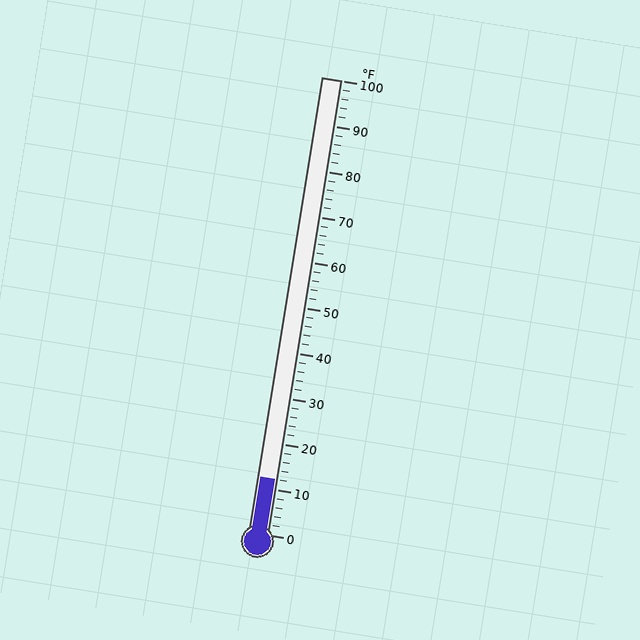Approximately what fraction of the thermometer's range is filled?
The thermometer is filled to approximately 10% of its range.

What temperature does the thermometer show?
The thermometer shows approximately 12°F.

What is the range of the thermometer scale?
The thermometer scale ranges from 0°F to 100°F.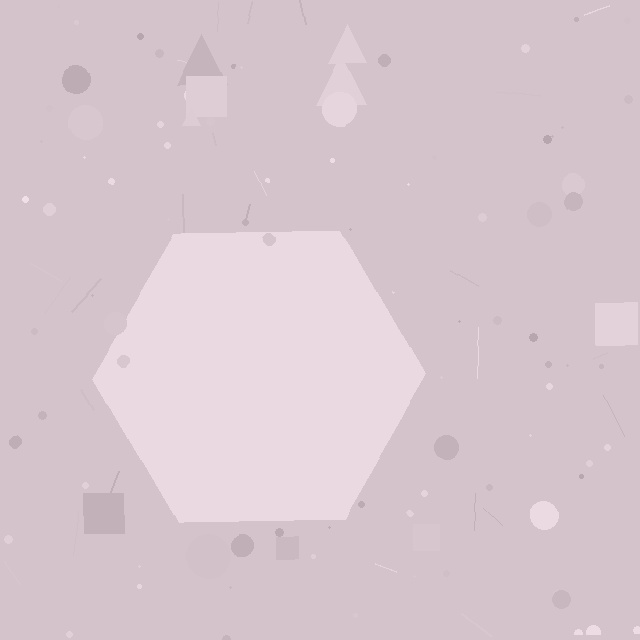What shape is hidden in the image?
A hexagon is hidden in the image.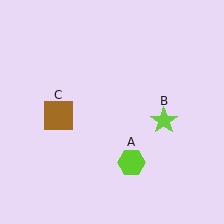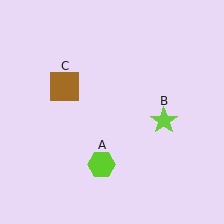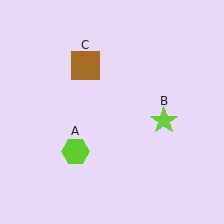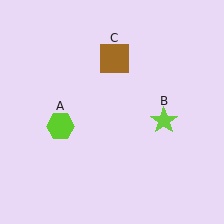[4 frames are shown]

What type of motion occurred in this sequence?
The lime hexagon (object A), brown square (object C) rotated clockwise around the center of the scene.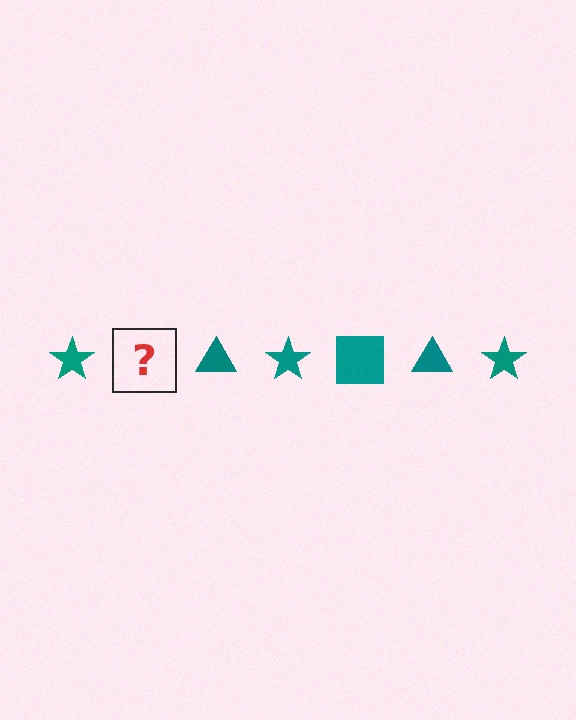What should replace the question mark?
The question mark should be replaced with a teal square.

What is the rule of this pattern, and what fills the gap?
The rule is that the pattern cycles through star, square, triangle shapes in teal. The gap should be filled with a teal square.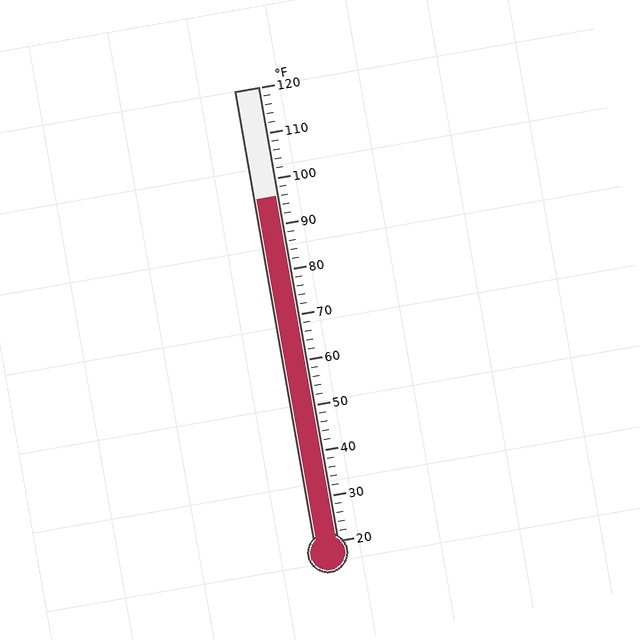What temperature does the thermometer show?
The thermometer shows approximately 96°F.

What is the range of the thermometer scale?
The thermometer scale ranges from 20°F to 120°F.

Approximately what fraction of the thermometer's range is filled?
The thermometer is filled to approximately 75% of its range.